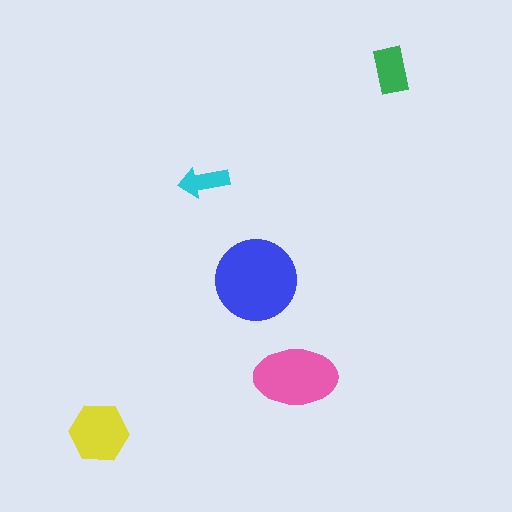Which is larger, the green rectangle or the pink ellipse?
The pink ellipse.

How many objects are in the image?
There are 5 objects in the image.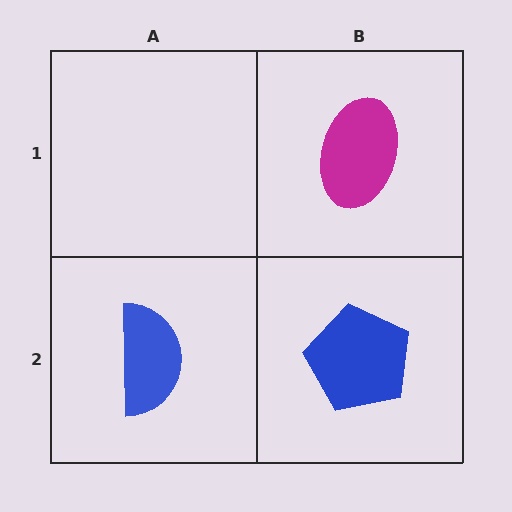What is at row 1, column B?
A magenta ellipse.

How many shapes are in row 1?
1 shape.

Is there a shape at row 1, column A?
No, that cell is empty.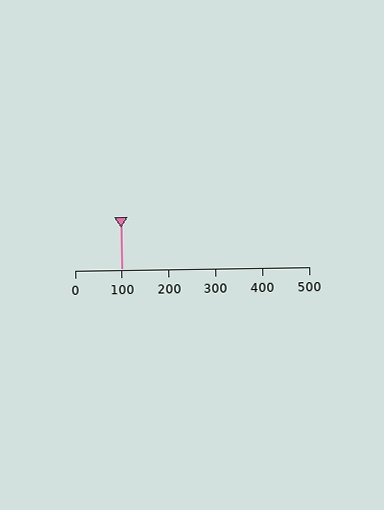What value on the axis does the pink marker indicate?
The marker indicates approximately 100.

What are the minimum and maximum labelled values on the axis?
The axis runs from 0 to 500.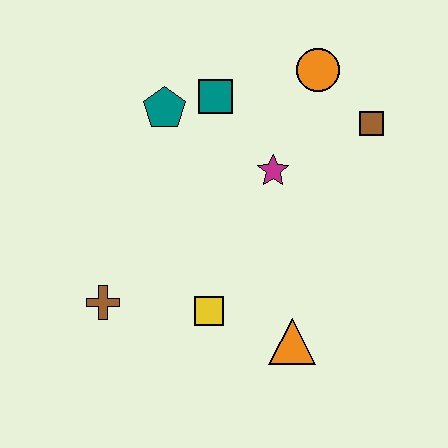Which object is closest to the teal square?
The teal pentagon is closest to the teal square.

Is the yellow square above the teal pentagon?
No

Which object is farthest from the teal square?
The orange triangle is farthest from the teal square.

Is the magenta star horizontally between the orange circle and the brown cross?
Yes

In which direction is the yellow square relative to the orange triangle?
The yellow square is to the left of the orange triangle.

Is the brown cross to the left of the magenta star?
Yes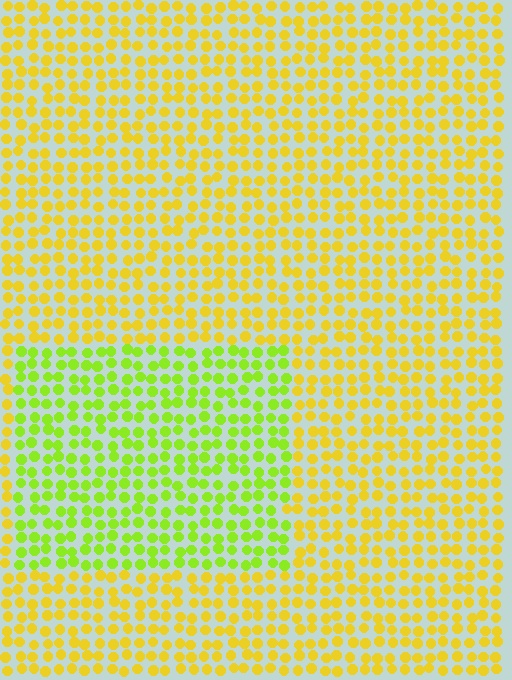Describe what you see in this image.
The image is filled with small yellow elements in a uniform arrangement. A rectangle-shaped region is visible where the elements are tinted to a slightly different hue, forming a subtle color boundary.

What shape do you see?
I see a rectangle.